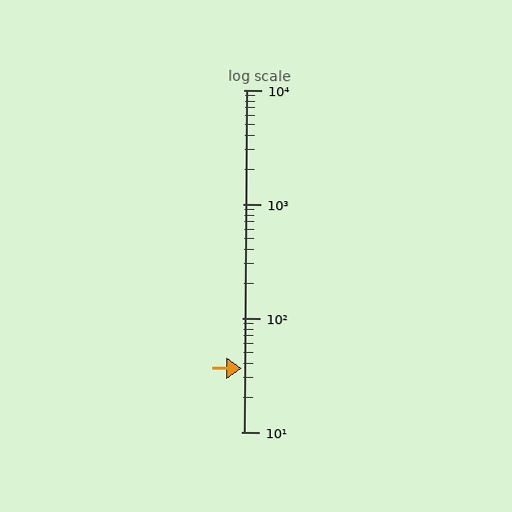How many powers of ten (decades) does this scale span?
The scale spans 3 decades, from 10 to 10000.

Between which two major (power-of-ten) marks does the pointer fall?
The pointer is between 10 and 100.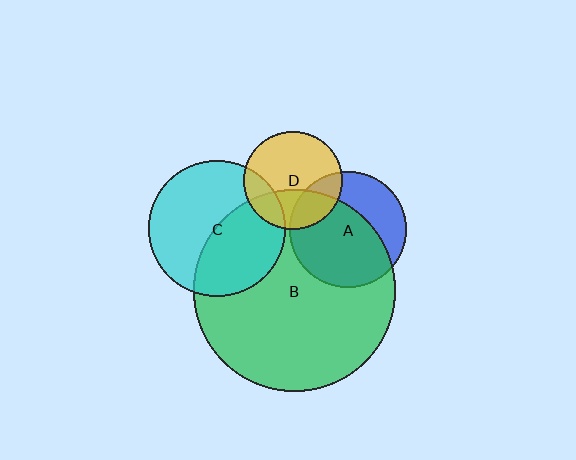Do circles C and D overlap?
Yes.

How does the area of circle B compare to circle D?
Approximately 4.2 times.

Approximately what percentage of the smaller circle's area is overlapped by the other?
Approximately 20%.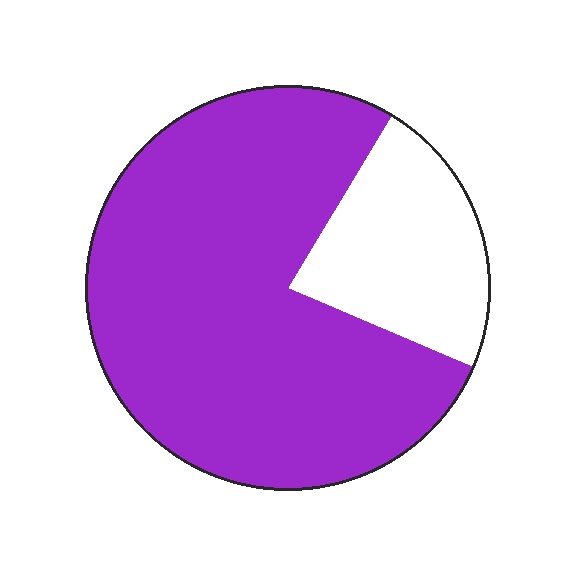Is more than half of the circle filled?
Yes.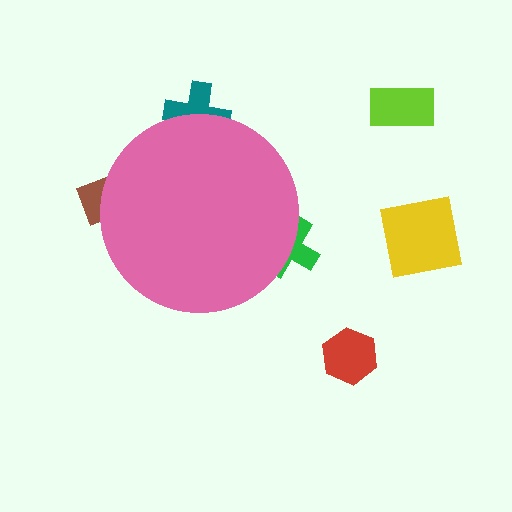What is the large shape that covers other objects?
A pink circle.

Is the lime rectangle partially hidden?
No, the lime rectangle is fully visible.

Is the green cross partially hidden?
Yes, the green cross is partially hidden behind the pink circle.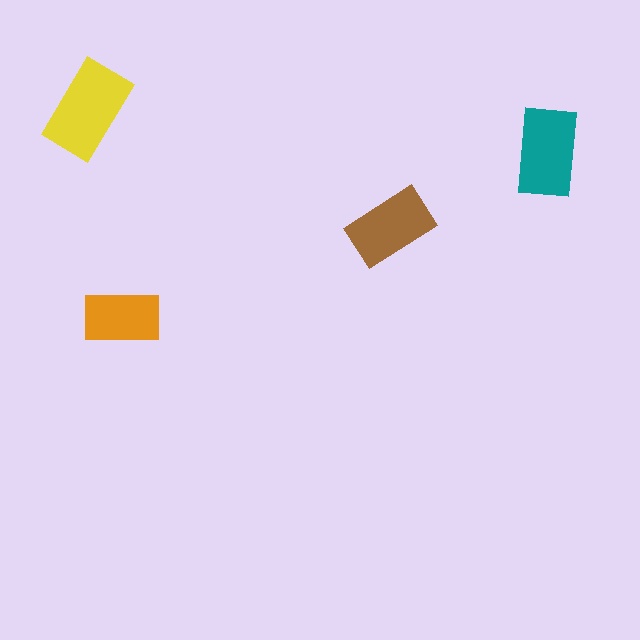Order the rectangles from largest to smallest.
the yellow one, the teal one, the brown one, the orange one.